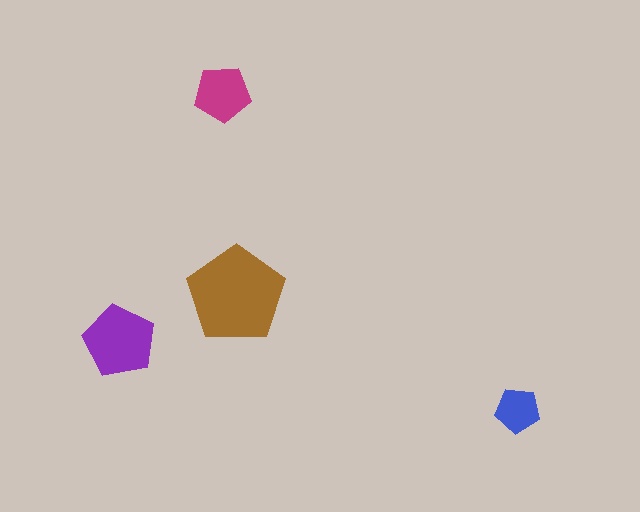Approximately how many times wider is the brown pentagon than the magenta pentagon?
About 1.5 times wider.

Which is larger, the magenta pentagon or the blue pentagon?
The magenta one.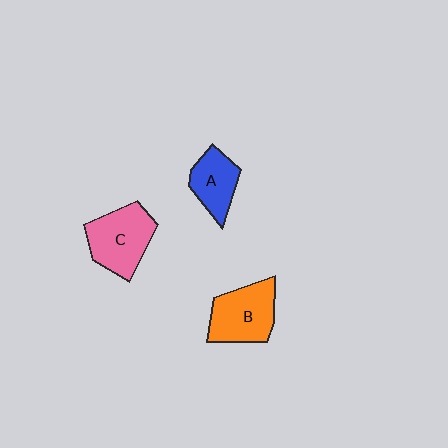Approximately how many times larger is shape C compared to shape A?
Approximately 1.4 times.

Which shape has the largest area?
Shape C (pink).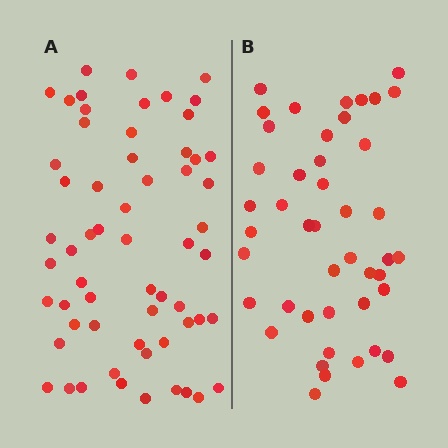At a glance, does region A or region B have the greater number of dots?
Region A (the left region) has more dots.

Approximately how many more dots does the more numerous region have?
Region A has approximately 15 more dots than region B.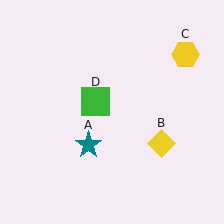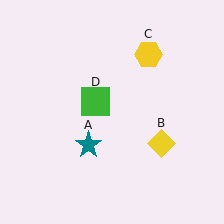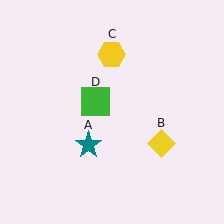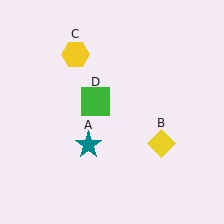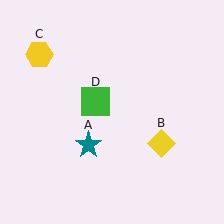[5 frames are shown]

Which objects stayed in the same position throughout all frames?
Teal star (object A) and yellow diamond (object B) and green square (object D) remained stationary.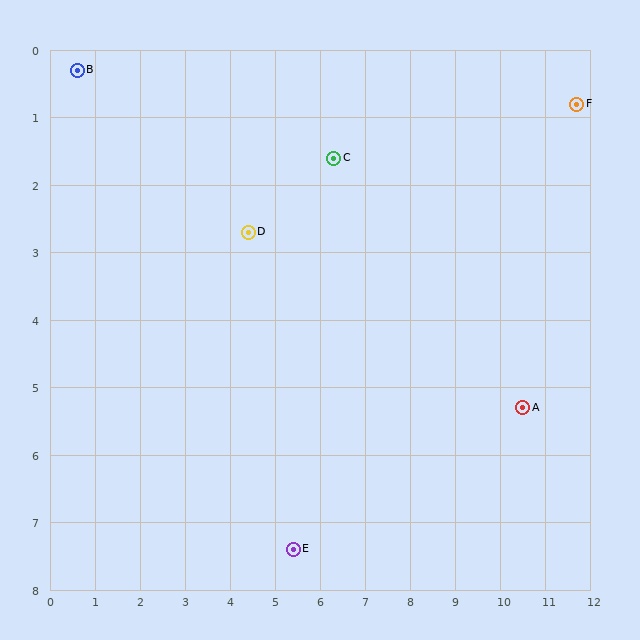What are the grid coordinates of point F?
Point F is at approximately (11.7, 0.8).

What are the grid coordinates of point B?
Point B is at approximately (0.6, 0.3).